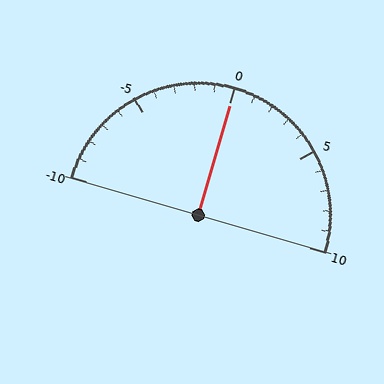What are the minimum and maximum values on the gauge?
The gauge ranges from -10 to 10.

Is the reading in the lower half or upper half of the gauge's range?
The reading is in the upper half of the range (-10 to 10).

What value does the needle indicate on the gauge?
The needle indicates approximately 0.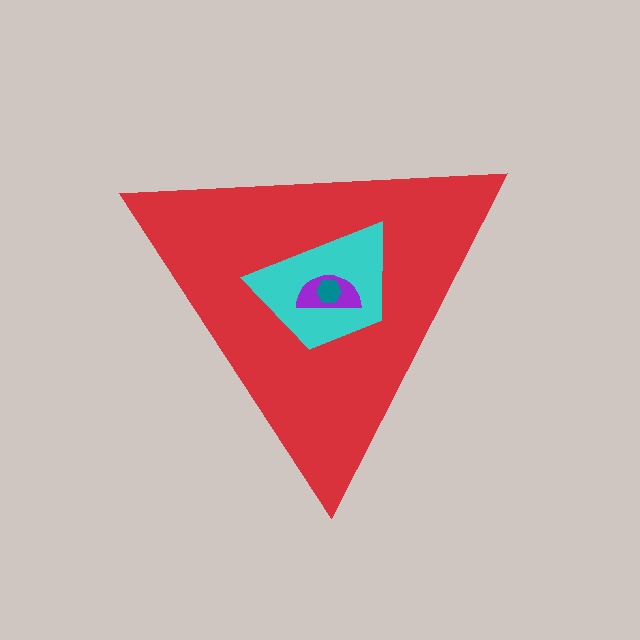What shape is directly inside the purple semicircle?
The teal hexagon.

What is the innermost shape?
The teal hexagon.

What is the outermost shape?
The red triangle.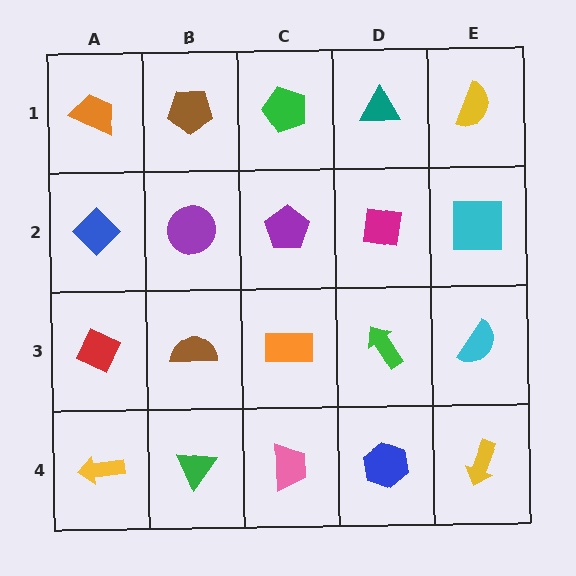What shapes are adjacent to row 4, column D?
A green arrow (row 3, column D), a pink trapezoid (row 4, column C), a yellow arrow (row 4, column E).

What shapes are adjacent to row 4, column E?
A cyan semicircle (row 3, column E), a blue hexagon (row 4, column D).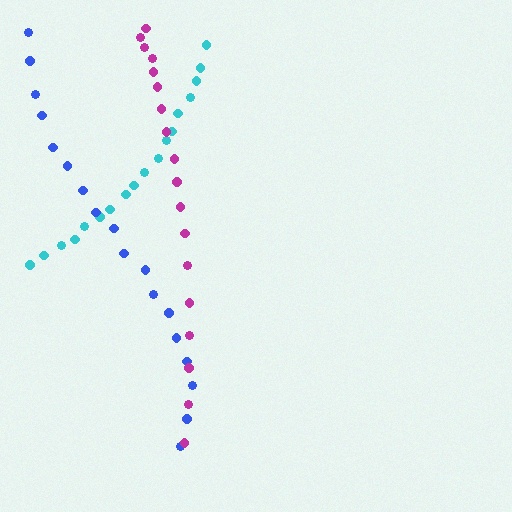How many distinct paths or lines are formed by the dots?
There are 3 distinct paths.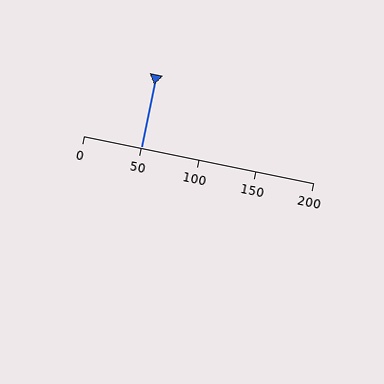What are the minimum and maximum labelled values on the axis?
The axis runs from 0 to 200.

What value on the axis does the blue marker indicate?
The marker indicates approximately 50.